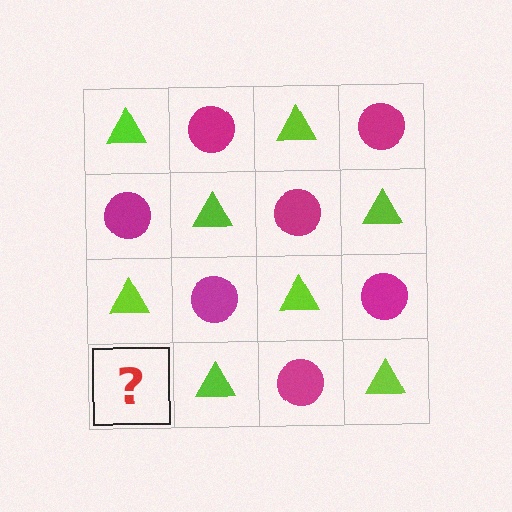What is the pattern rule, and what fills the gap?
The rule is that it alternates lime triangle and magenta circle in a checkerboard pattern. The gap should be filled with a magenta circle.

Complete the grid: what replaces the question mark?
The question mark should be replaced with a magenta circle.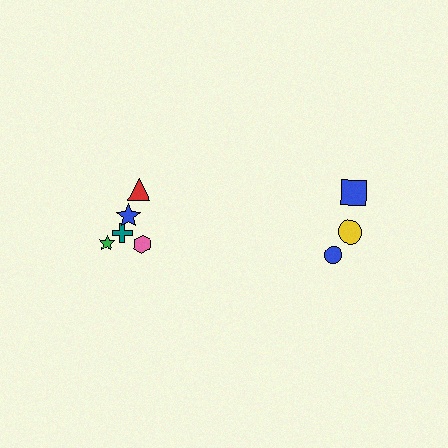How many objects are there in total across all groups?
There are 8 objects.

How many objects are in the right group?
There are 3 objects.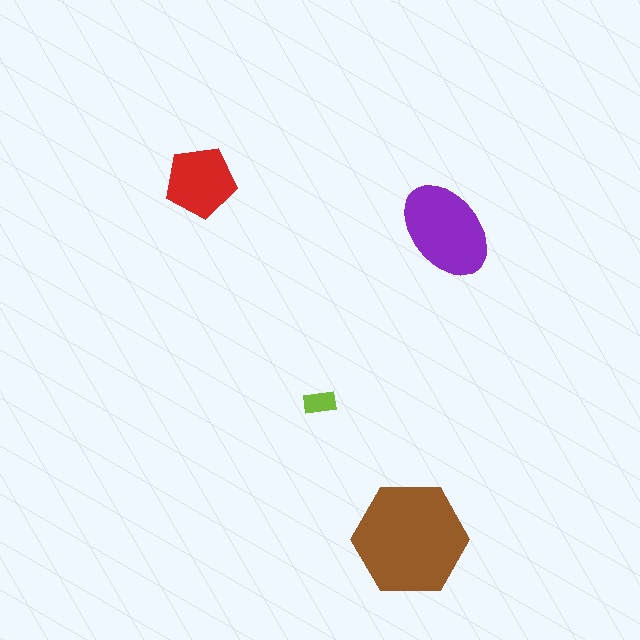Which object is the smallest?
The lime rectangle.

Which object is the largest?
The brown hexagon.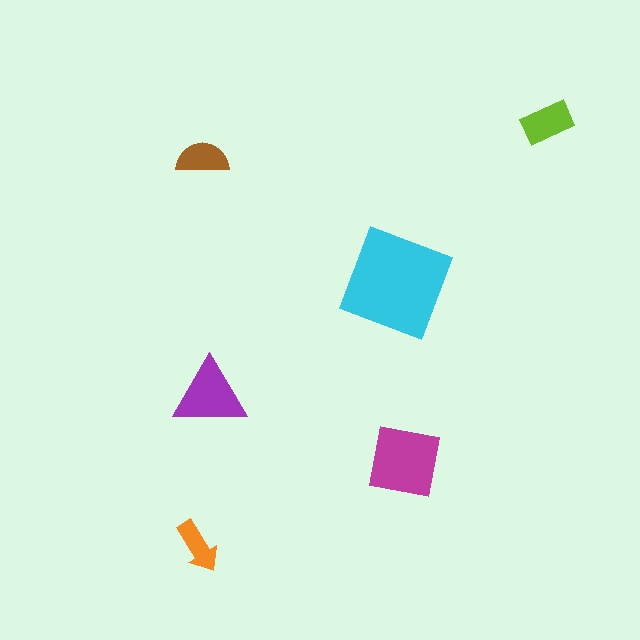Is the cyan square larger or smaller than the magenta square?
Larger.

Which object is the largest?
The cyan square.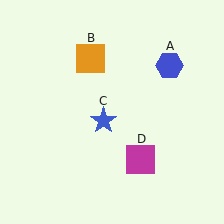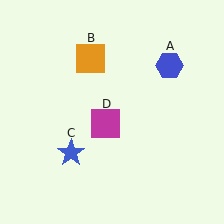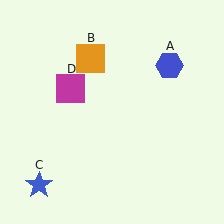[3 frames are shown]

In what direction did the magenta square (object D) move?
The magenta square (object D) moved up and to the left.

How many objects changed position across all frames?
2 objects changed position: blue star (object C), magenta square (object D).